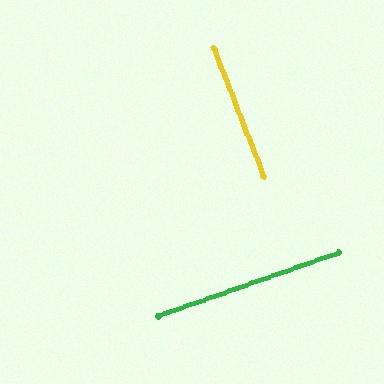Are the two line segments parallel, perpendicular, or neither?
Perpendicular — they meet at approximately 88°.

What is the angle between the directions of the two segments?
Approximately 88 degrees.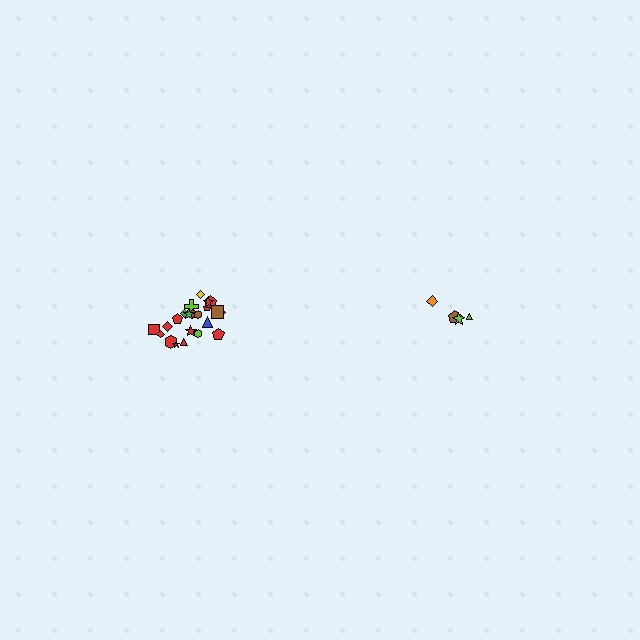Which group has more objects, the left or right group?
The left group.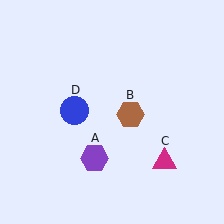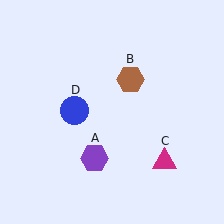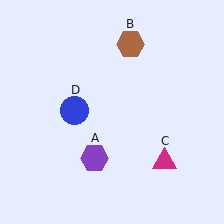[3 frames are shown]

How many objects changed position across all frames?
1 object changed position: brown hexagon (object B).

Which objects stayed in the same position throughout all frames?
Purple hexagon (object A) and magenta triangle (object C) and blue circle (object D) remained stationary.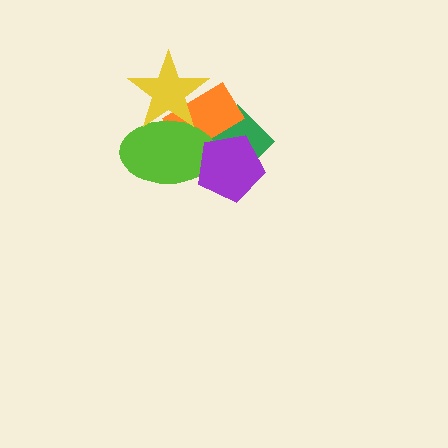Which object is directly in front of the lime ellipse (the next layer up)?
The yellow star is directly in front of the lime ellipse.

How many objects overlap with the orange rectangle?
4 objects overlap with the orange rectangle.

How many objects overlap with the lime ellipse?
4 objects overlap with the lime ellipse.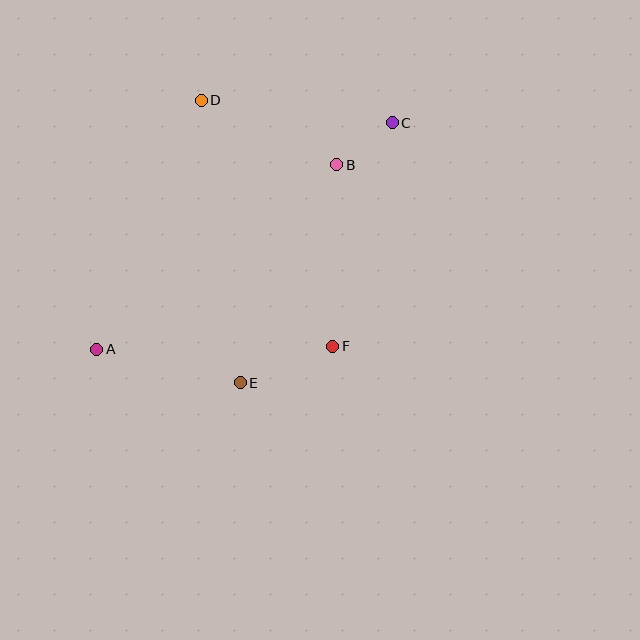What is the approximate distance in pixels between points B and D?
The distance between B and D is approximately 150 pixels.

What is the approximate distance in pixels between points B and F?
The distance between B and F is approximately 181 pixels.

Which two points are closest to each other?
Points B and C are closest to each other.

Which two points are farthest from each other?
Points A and C are farthest from each other.